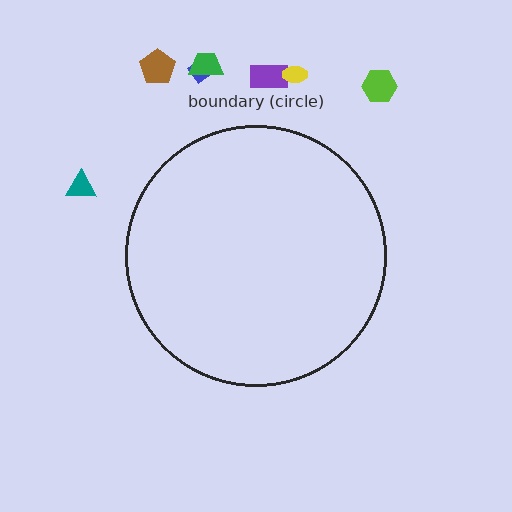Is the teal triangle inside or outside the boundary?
Outside.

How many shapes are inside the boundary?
0 inside, 7 outside.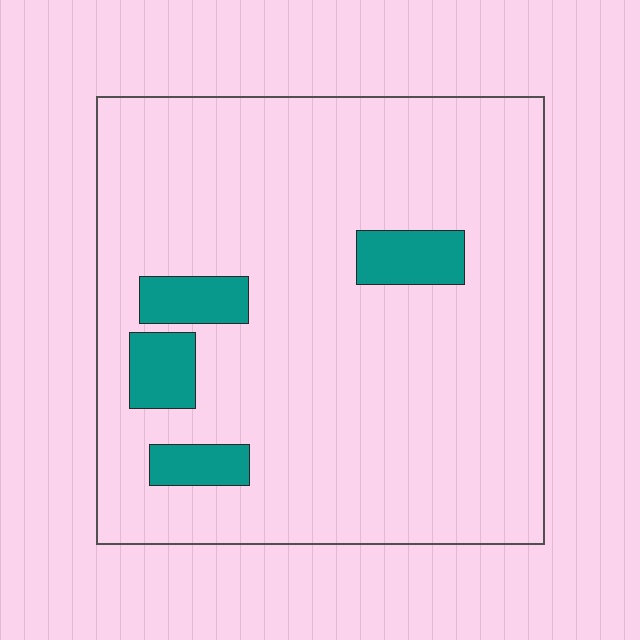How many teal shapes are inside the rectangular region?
4.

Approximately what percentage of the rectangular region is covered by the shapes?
Approximately 10%.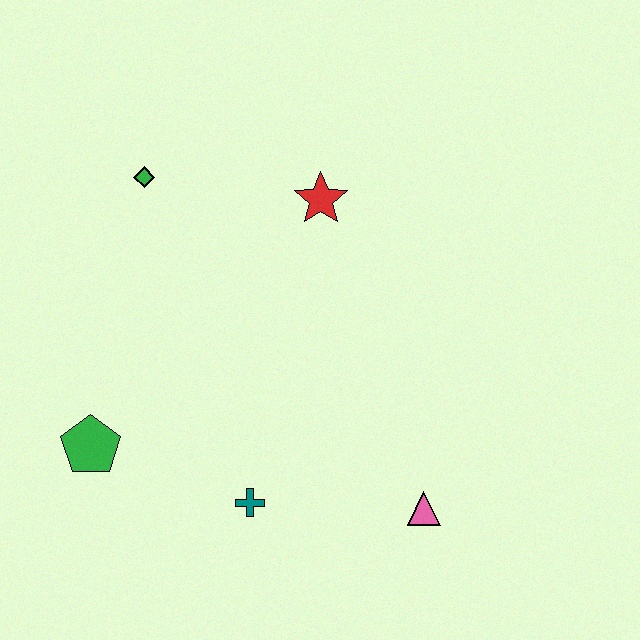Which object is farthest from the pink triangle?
The green diamond is farthest from the pink triangle.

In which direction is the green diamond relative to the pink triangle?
The green diamond is above the pink triangle.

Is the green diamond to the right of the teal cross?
No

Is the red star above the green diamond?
No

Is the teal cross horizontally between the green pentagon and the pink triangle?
Yes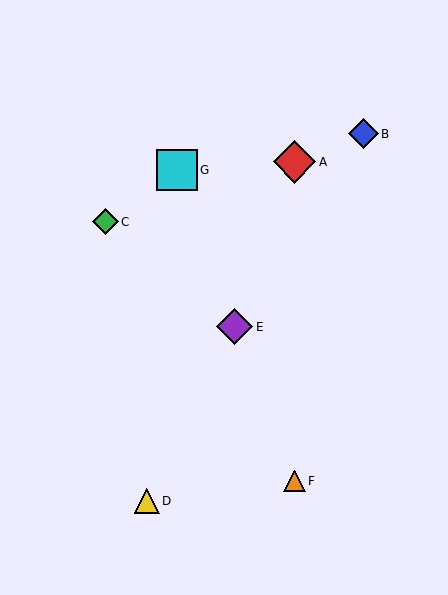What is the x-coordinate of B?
Object B is at x≈363.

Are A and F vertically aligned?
Yes, both are at x≈295.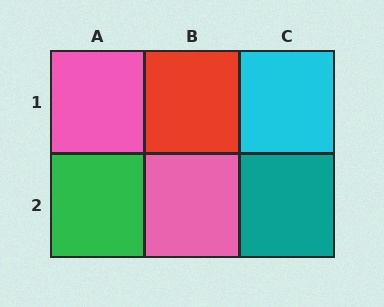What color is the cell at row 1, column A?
Pink.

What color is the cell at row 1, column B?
Red.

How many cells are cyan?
1 cell is cyan.